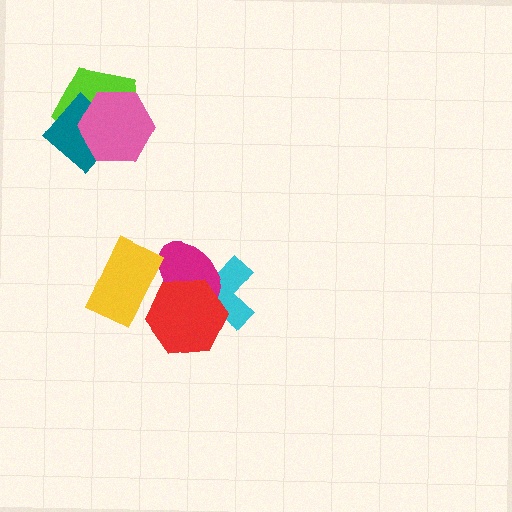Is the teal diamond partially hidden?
Yes, it is partially covered by another shape.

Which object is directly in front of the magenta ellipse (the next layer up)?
The yellow rectangle is directly in front of the magenta ellipse.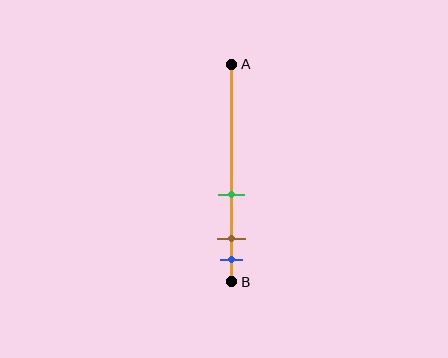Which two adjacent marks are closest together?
The brown and blue marks are the closest adjacent pair.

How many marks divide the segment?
There are 3 marks dividing the segment.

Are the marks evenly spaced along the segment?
No, the marks are not evenly spaced.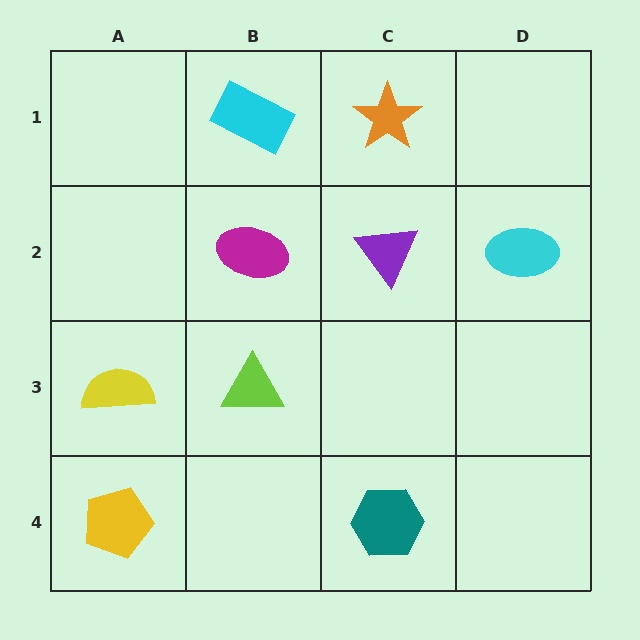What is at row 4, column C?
A teal hexagon.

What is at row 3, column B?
A lime triangle.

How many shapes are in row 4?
2 shapes.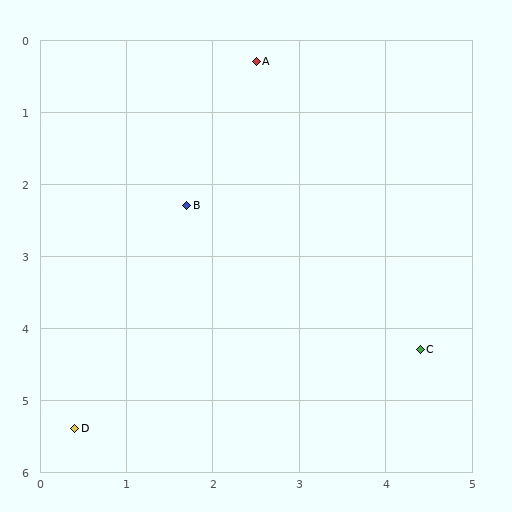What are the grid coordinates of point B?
Point B is at approximately (1.7, 2.3).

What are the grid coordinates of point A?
Point A is at approximately (2.5, 0.3).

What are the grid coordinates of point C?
Point C is at approximately (4.4, 4.3).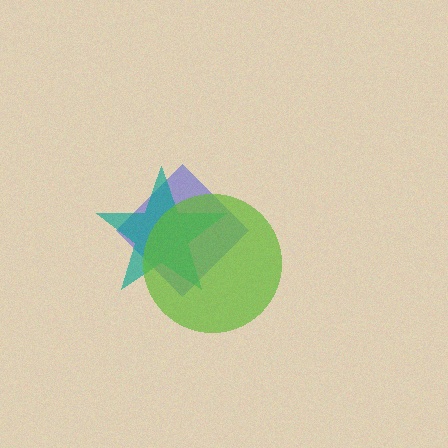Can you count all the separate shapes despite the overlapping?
Yes, there are 3 separate shapes.